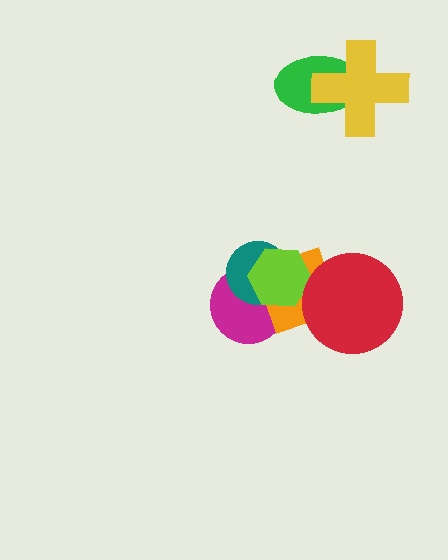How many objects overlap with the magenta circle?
3 objects overlap with the magenta circle.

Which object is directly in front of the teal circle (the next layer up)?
The orange diamond is directly in front of the teal circle.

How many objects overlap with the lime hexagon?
3 objects overlap with the lime hexagon.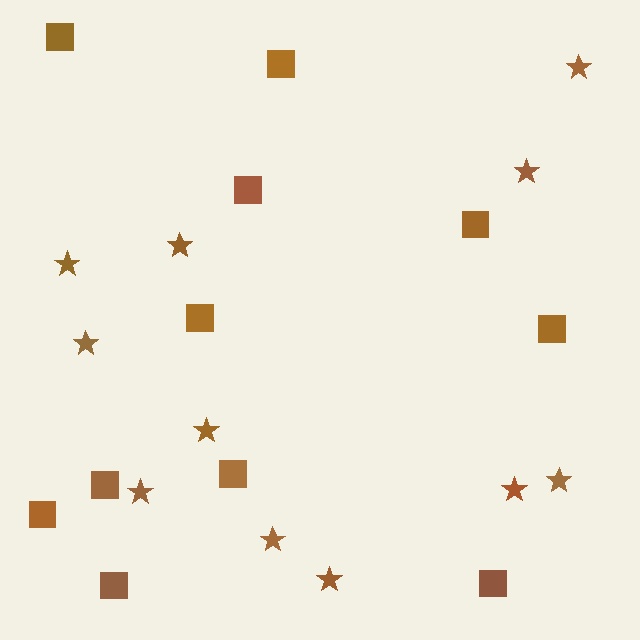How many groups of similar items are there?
There are 2 groups: one group of stars (11) and one group of squares (11).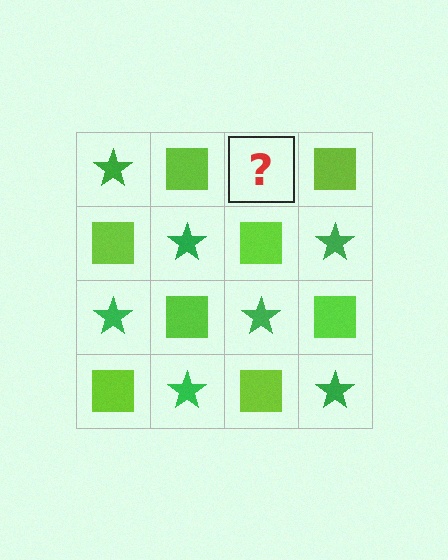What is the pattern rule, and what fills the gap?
The rule is that it alternates green star and lime square in a checkerboard pattern. The gap should be filled with a green star.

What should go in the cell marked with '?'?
The missing cell should contain a green star.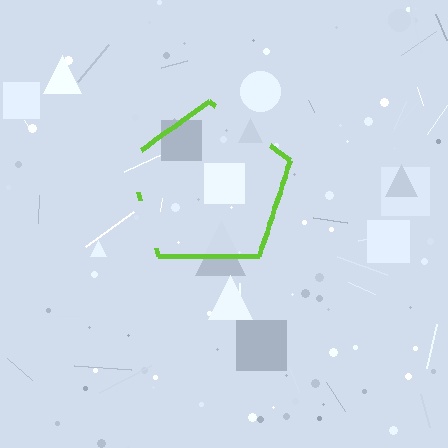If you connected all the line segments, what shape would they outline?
They would outline a pentagon.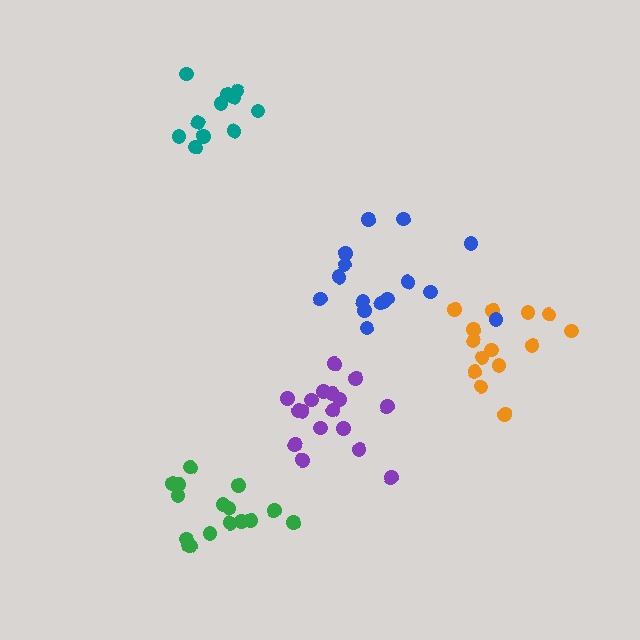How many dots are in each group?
Group 1: 17 dots, Group 2: 14 dots, Group 3: 16 dots, Group 4: 16 dots, Group 5: 11 dots (74 total).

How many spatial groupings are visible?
There are 5 spatial groupings.